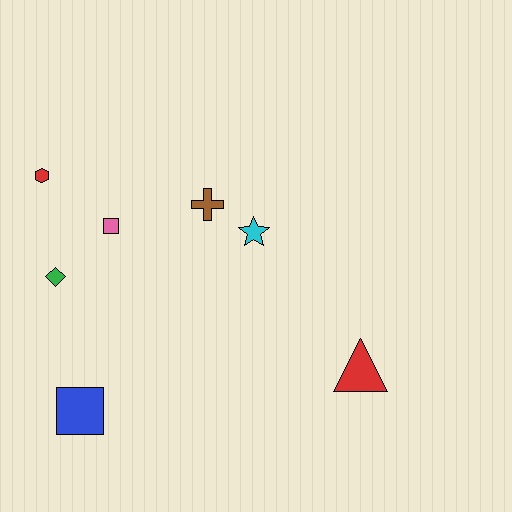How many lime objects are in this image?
There are no lime objects.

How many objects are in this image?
There are 7 objects.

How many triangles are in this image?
There is 1 triangle.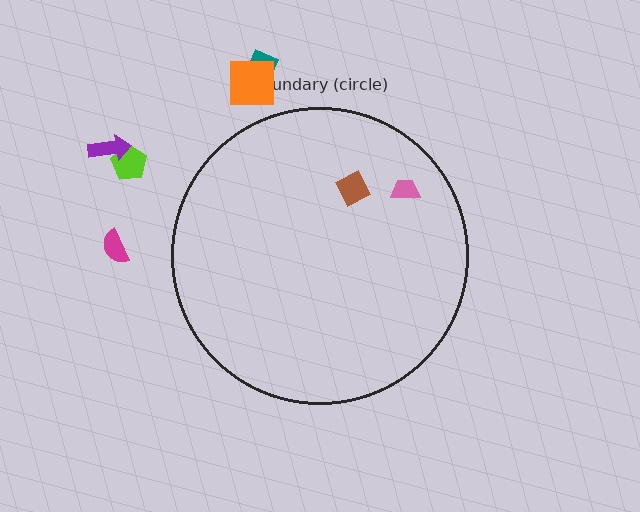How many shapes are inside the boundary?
2 inside, 5 outside.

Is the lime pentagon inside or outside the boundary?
Outside.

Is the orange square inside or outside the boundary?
Outside.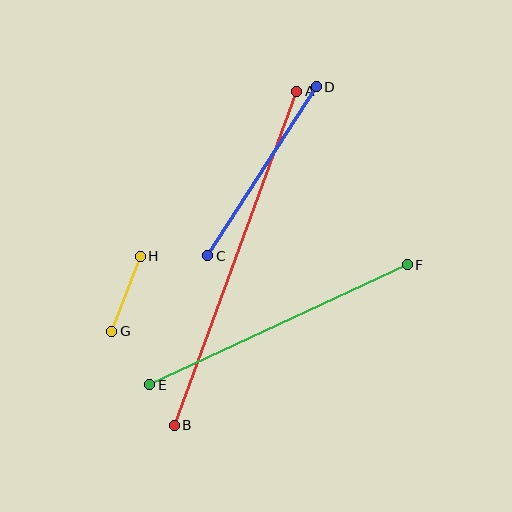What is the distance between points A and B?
The distance is approximately 355 pixels.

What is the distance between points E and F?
The distance is approximately 284 pixels.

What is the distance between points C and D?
The distance is approximately 201 pixels.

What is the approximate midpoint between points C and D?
The midpoint is at approximately (262, 171) pixels.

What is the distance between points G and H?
The distance is approximately 80 pixels.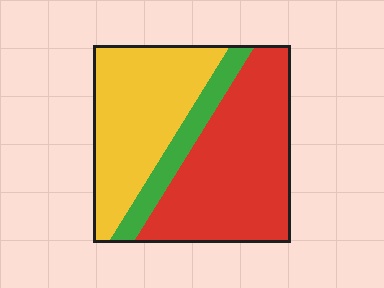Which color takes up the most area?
Red, at roughly 50%.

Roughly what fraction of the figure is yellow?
Yellow covers around 40% of the figure.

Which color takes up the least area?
Green, at roughly 15%.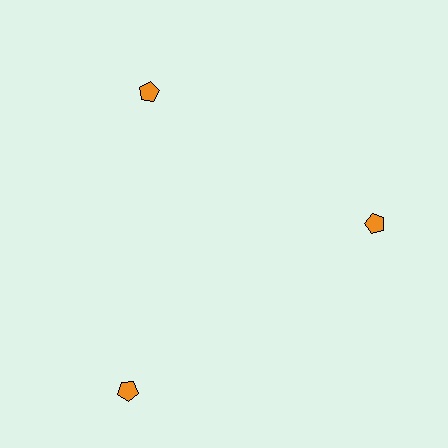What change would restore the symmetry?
The symmetry would be restored by moving it inward, back onto the ring so that all 3 pentagons sit at equal angles and equal distance from the center.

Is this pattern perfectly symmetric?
No. The 3 orange pentagons are arranged in a ring, but one element near the 7 o'clock position is pushed outward from the center, breaking the 3-fold rotational symmetry.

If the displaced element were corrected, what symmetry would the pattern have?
It would have 3-fold rotational symmetry — the pattern would map onto itself every 120 degrees.